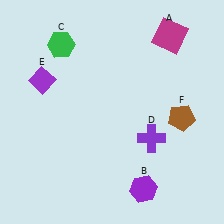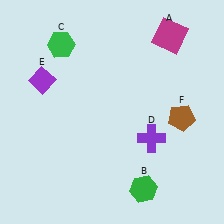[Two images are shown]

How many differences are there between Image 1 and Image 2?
There is 1 difference between the two images.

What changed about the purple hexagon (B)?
In Image 1, B is purple. In Image 2, it changed to green.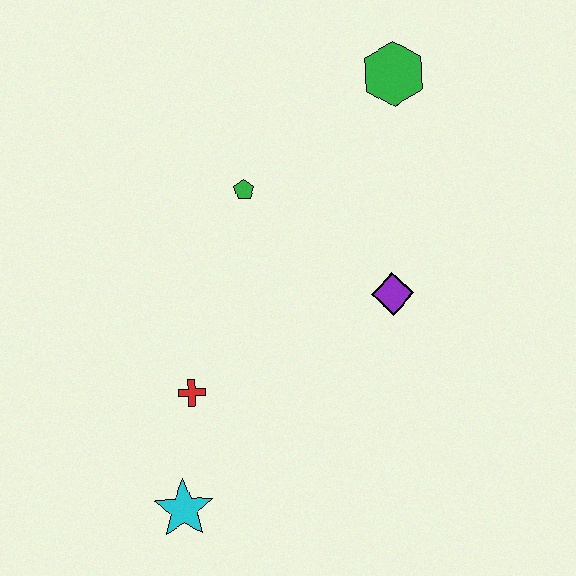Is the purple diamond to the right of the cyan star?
Yes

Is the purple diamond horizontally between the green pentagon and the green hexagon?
Yes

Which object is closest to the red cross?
The cyan star is closest to the red cross.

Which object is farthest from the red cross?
The green hexagon is farthest from the red cross.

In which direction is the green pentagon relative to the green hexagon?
The green pentagon is to the left of the green hexagon.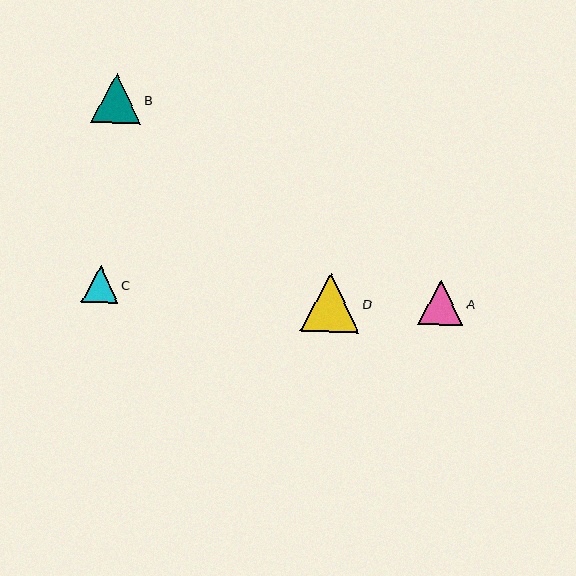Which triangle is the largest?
Triangle D is the largest with a size of approximately 59 pixels.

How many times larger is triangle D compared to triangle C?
Triangle D is approximately 1.6 times the size of triangle C.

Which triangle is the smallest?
Triangle C is the smallest with a size of approximately 37 pixels.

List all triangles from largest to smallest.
From largest to smallest: D, B, A, C.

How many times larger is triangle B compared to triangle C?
Triangle B is approximately 1.4 times the size of triangle C.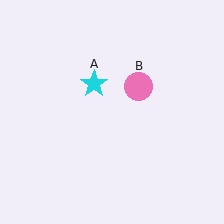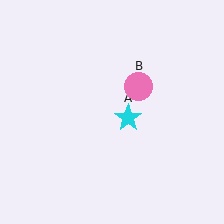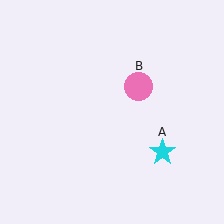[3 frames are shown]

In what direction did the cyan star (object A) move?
The cyan star (object A) moved down and to the right.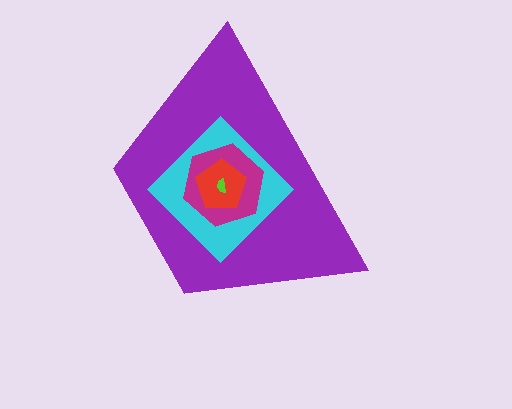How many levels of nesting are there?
5.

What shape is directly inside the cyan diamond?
The magenta hexagon.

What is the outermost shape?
The purple trapezoid.